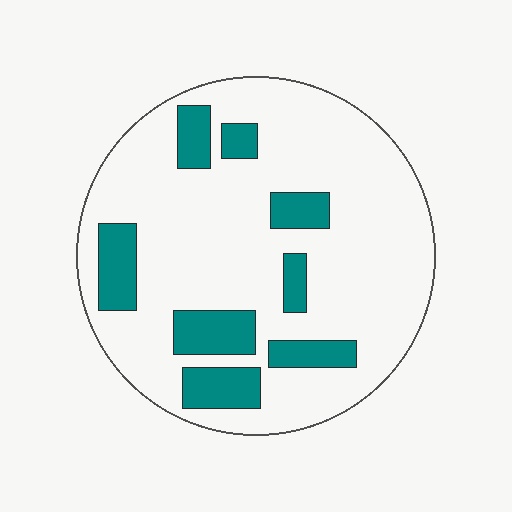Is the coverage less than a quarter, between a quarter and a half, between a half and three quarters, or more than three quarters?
Less than a quarter.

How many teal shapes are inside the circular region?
8.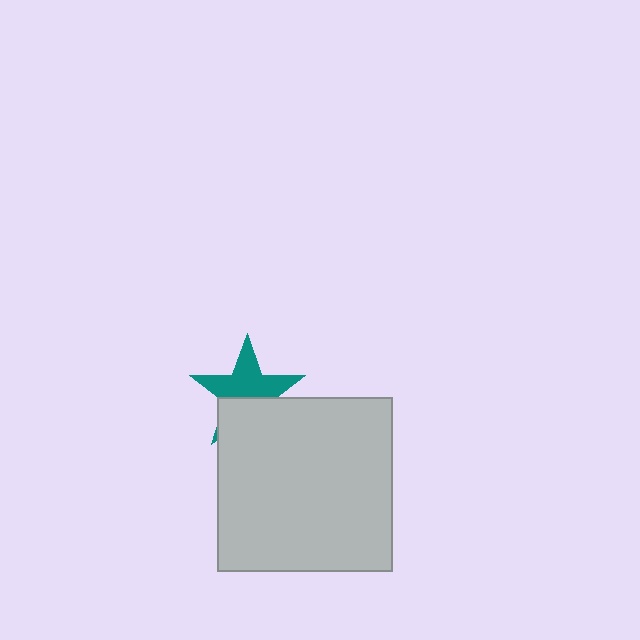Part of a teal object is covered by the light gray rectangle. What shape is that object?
It is a star.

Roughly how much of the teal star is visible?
About half of it is visible (roughly 59%).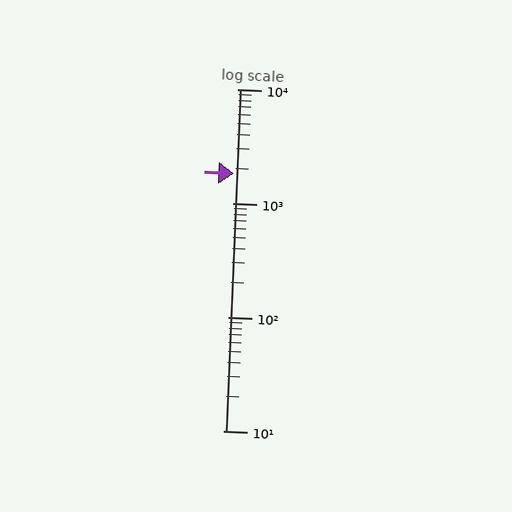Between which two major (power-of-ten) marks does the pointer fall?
The pointer is between 1000 and 10000.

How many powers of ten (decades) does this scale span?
The scale spans 3 decades, from 10 to 10000.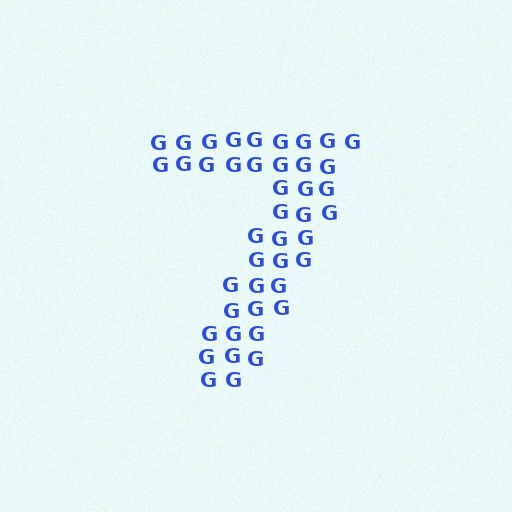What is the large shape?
The large shape is the digit 7.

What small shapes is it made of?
It is made of small letter G's.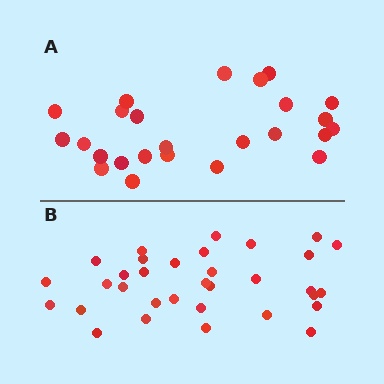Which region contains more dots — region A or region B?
Region B (the bottom region) has more dots.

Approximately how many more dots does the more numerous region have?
Region B has roughly 8 or so more dots than region A.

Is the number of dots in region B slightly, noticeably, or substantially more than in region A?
Region B has noticeably more, but not dramatically so. The ratio is roughly 1.3 to 1.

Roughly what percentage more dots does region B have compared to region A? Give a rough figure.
About 30% more.